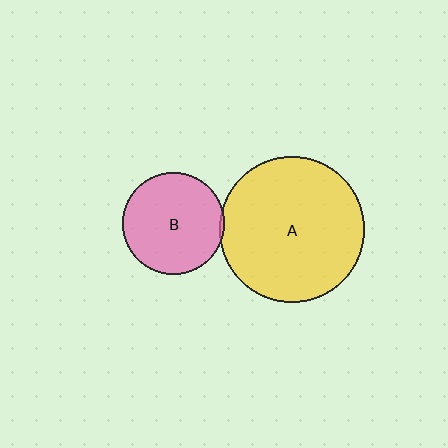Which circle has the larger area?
Circle A (yellow).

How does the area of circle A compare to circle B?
Approximately 2.1 times.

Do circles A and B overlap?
Yes.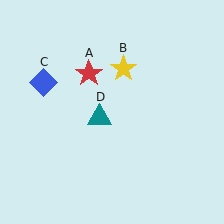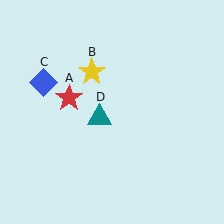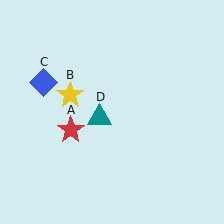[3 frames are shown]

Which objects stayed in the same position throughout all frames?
Blue diamond (object C) and teal triangle (object D) remained stationary.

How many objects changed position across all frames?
2 objects changed position: red star (object A), yellow star (object B).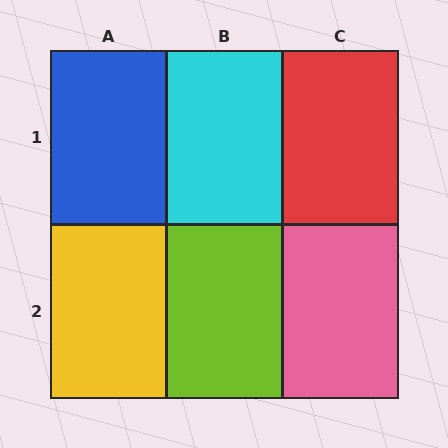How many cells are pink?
1 cell is pink.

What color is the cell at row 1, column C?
Red.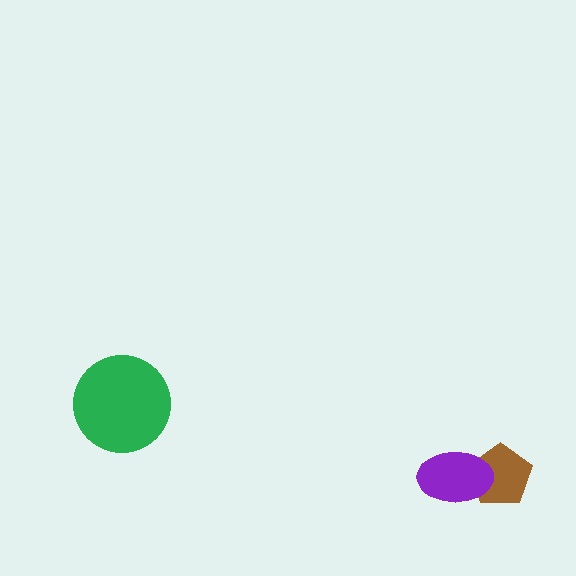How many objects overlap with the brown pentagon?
1 object overlaps with the brown pentagon.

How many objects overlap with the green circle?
0 objects overlap with the green circle.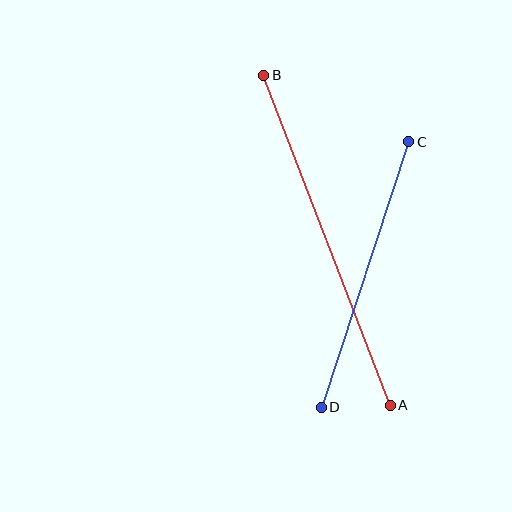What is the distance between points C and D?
The distance is approximately 280 pixels.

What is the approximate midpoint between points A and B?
The midpoint is at approximately (327, 240) pixels.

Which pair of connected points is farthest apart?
Points A and B are farthest apart.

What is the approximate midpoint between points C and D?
The midpoint is at approximately (365, 275) pixels.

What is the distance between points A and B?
The distance is approximately 353 pixels.